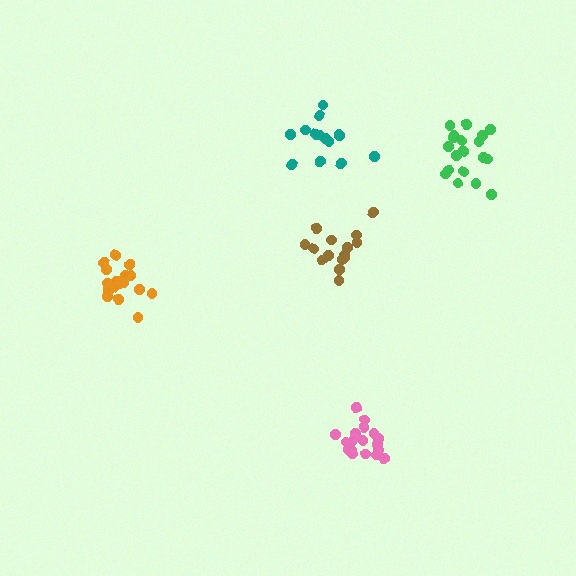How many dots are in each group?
Group 1: 15 dots, Group 2: 18 dots, Group 3: 19 dots, Group 4: 19 dots, Group 5: 14 dots (85 total).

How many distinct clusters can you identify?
There are 5 distinct clusters.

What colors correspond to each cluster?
The clusters are colored: brown, pink, orange, green, teal.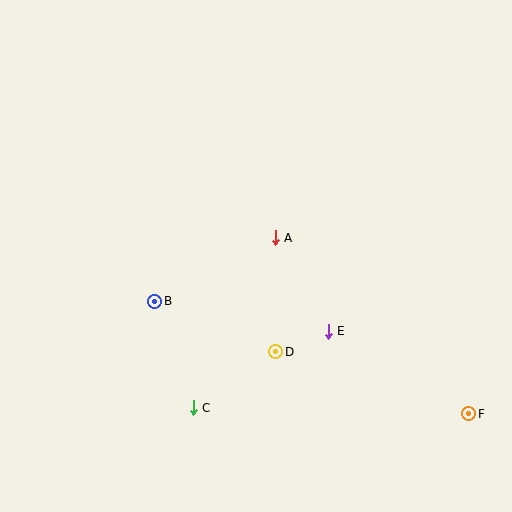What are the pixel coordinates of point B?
Point B is at (155, 301).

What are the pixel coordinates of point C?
Point C is at (193, 408).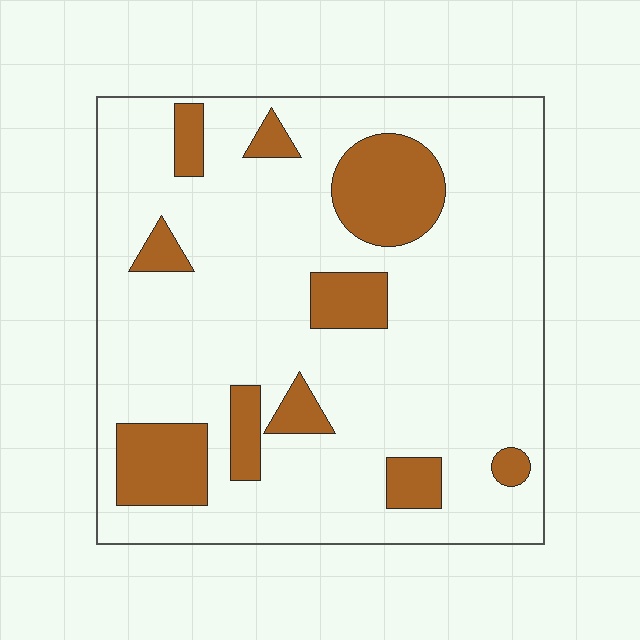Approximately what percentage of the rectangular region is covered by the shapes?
Approximately 20%.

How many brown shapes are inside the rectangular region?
10.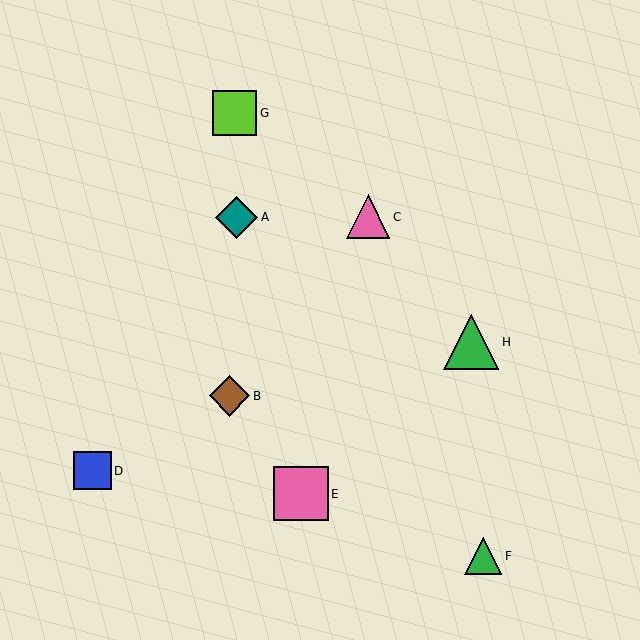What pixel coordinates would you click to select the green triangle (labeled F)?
Click at (483, 556) to select the green triangle F.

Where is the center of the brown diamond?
The center of the brown diamond is at (230, 396).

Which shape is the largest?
The green triangle (labeled H) is the largest.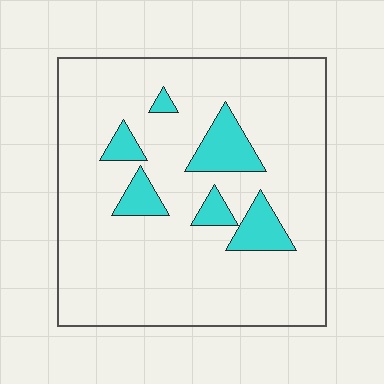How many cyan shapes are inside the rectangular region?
6.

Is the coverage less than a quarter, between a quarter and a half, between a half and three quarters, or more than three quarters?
Less than a quarter.